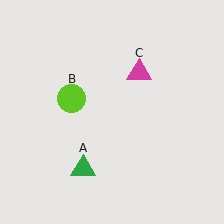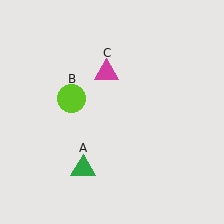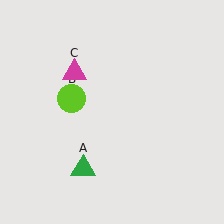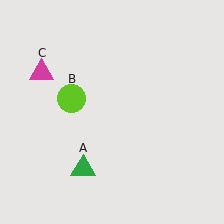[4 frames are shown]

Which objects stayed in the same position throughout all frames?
Green triangle (object A) and lime circle (object B) remained stationary.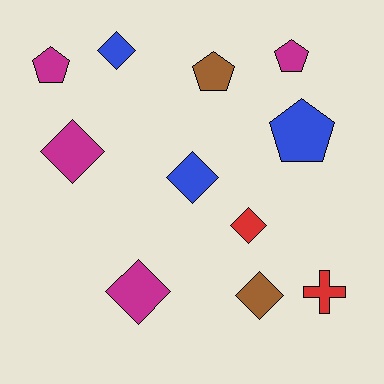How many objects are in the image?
There are 11 objects.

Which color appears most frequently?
Magenta, with 4 objects.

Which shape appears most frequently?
Diamond, with 6 objects.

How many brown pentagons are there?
There is 1 brown pentagon.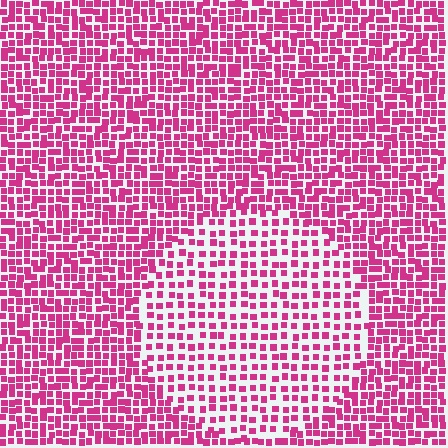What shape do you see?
I see a circle.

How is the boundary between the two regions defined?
The boundary is defined by a change in element density (approximately 1.8x ratio). All elements are the same color, size, and shape.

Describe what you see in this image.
The image contains small magenta elements arranged at two different densities. A circle-shaped region is visible where the elements are less densely packed than the surrounding area.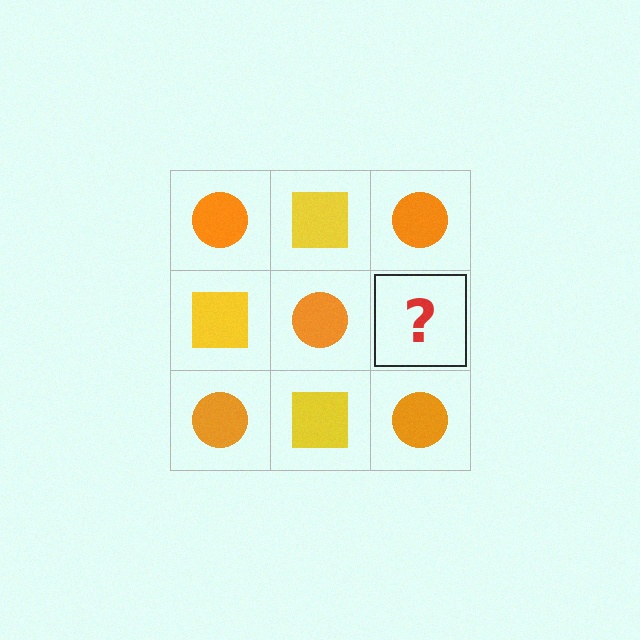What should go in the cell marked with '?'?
The missing cell should contain a yellow square.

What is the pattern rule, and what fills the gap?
The rule is that it alternates orange circle and yellow square in a checkerboard pattern. The gap should be filled with a yellow square.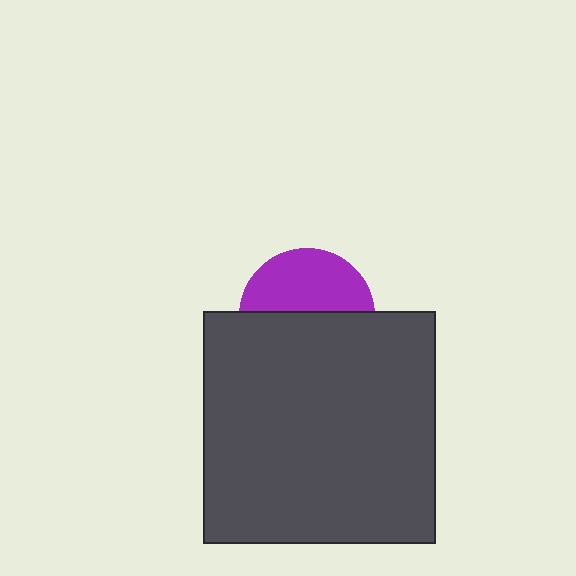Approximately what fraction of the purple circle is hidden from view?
Roughly 54% of the purple circle is hidden behind the dark gray square.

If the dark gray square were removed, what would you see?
You would see the complete purple circle.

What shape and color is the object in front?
The object in front is a dark gray square.